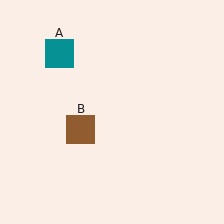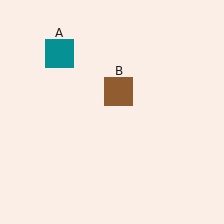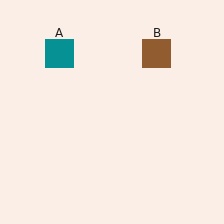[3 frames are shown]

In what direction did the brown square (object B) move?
The brown square (object B) moved up and to the right.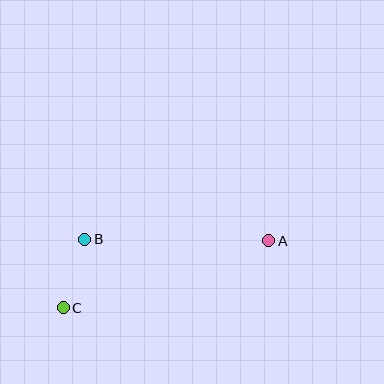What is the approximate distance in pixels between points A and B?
The distance between A and B is approximately 184 pixels.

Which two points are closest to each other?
Points B and C are closest to each other.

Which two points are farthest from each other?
Points A and C are farthest from each other.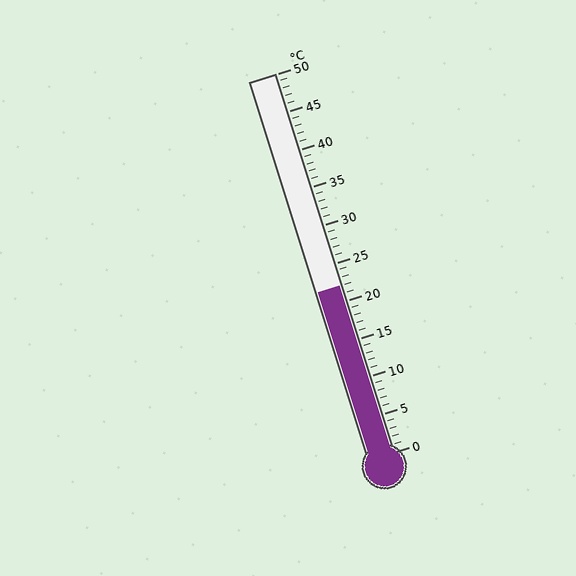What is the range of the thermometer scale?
The thermometer scale ranges from 0°C to 50°C.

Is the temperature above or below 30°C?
The temperature is below 30°C.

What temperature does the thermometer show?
The thermometer shows approximately 22°C.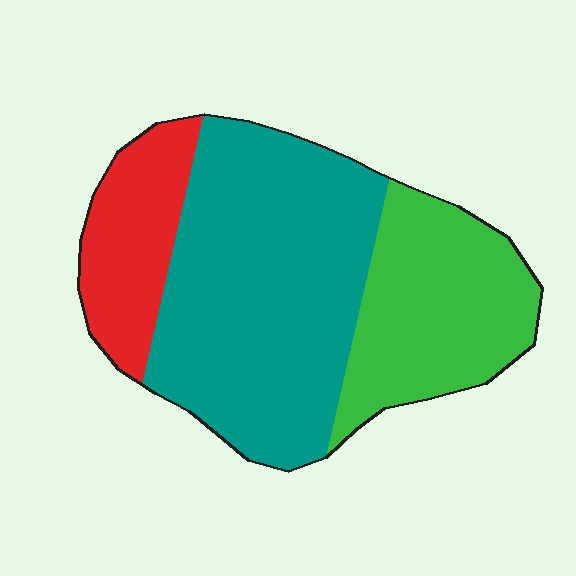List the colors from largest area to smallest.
From largest to smallest: teal, green, red.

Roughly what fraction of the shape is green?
Green takes up between a quarter and a half of the shape.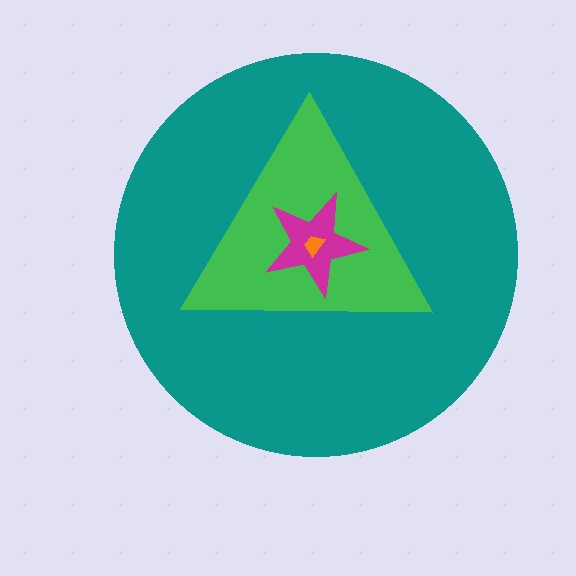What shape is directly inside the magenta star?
The orange trapezoid.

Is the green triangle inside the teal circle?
Yes.